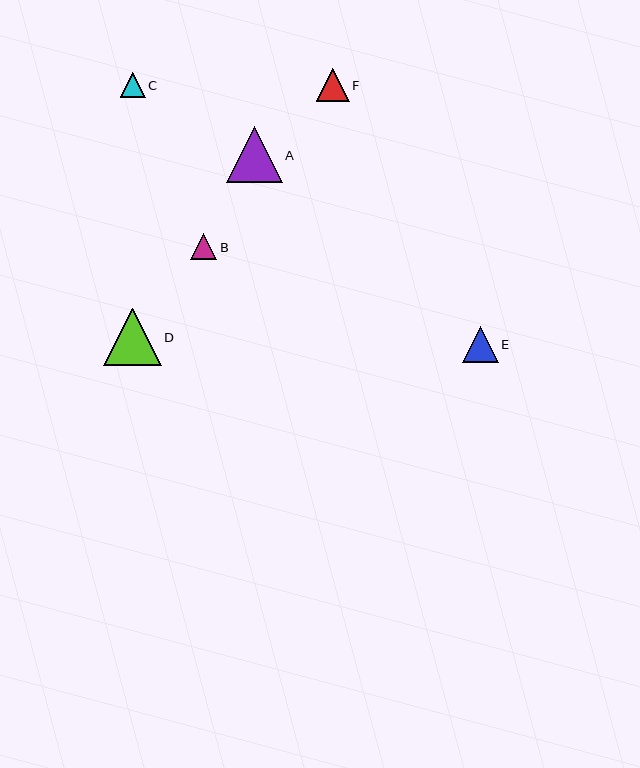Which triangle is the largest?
Triangle D is the largest with a size of approximately 58 pixels.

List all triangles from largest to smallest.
From largest to smallest: D, A, E, F, B, C.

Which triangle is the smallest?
Triangle C is the smallest with a size of approximately 25 pixels.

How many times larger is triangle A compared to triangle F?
Triangle A is approximately 1.7 times the size of triangle F.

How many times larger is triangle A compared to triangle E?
Triangle A is approximately 1.6 times the size of triangle E.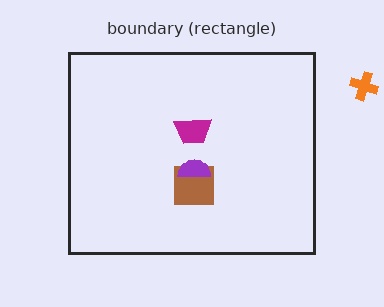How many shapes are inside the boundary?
3 inside, 1 outside.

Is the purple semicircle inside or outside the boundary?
Inside.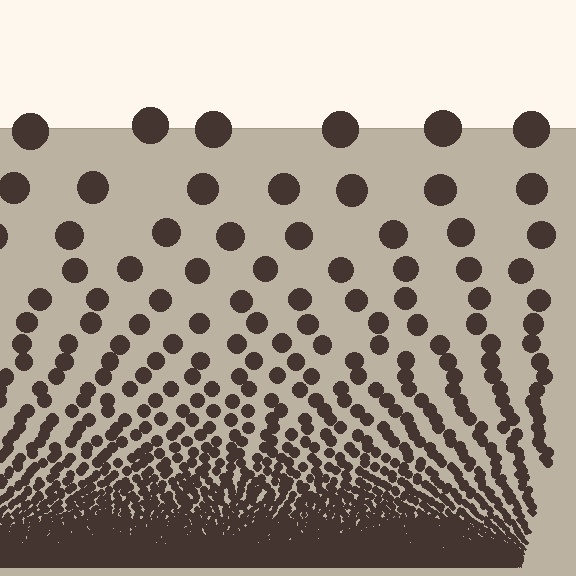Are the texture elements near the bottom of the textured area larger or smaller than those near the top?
Smaller. The gradient is inverted — elements near the bottom are smaller and denser.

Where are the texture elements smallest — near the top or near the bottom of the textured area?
Near the bottom.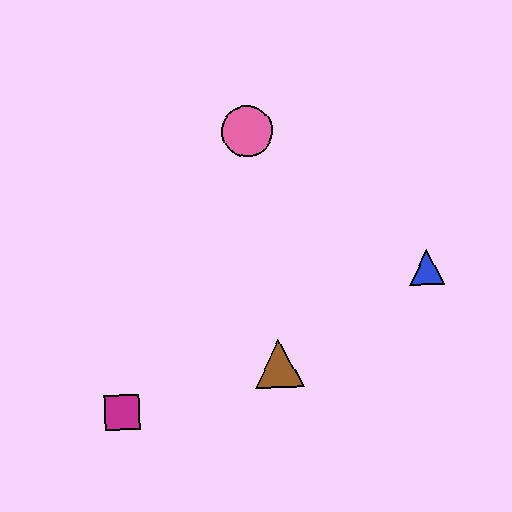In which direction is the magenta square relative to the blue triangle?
The magenta square is to the left of the blue triangle.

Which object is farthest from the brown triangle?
The pink circle is farthest from the brown triangle.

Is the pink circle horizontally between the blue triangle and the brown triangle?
No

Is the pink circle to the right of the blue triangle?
No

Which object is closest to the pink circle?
The blue triangle is closest to the pink circle.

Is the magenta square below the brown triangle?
Yes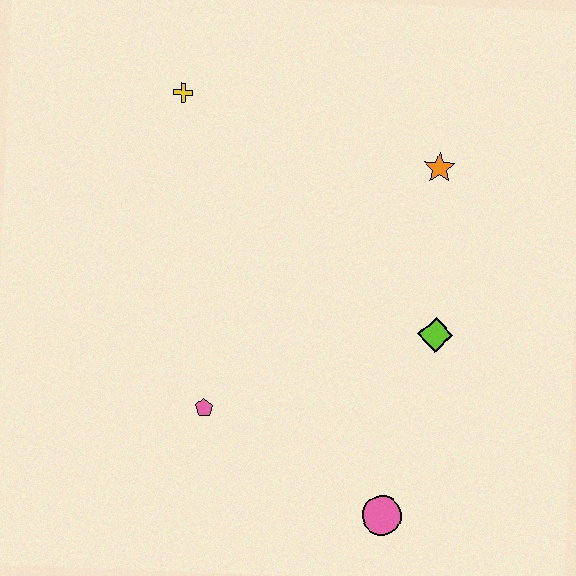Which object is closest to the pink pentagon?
The pink circle is closest to the pink pentagon.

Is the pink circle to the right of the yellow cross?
Yes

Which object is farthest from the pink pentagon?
The orange star is farthest from the pink pentagon.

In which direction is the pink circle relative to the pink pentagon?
The pink circle is to the right of the pink pentagon.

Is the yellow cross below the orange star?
No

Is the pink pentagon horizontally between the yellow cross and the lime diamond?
Yes